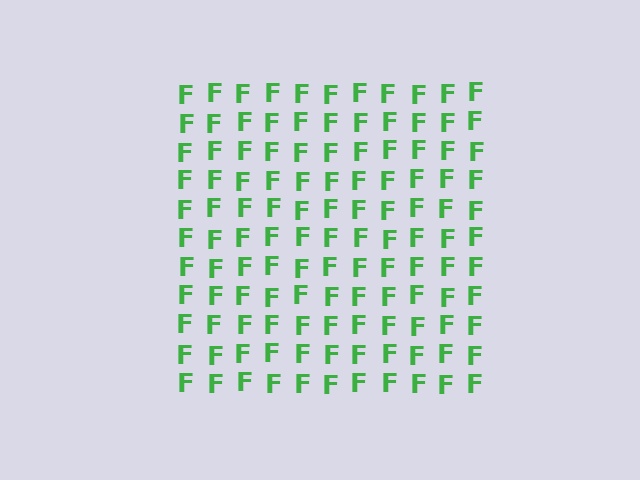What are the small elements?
The small elements are letter F's.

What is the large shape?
The large shape is a square.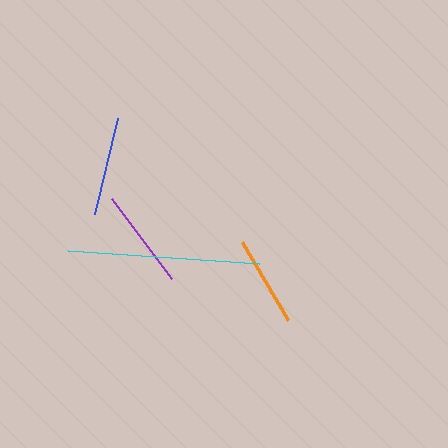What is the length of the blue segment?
The blue segment is approximately 98 pixels long.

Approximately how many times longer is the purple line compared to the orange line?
The purple line is approximately 1.1 times the length of the orange line.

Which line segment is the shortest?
The orange line is the shortest at approximately 90 pixels.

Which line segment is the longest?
The cyan line is the longest at approximately 191 pixels.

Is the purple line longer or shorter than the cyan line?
The cyan line is longer than the purple line.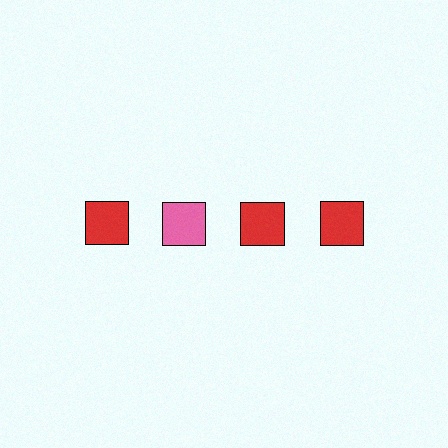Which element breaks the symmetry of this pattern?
The pink square in the top row, second from left column breaks the symmetry. All other shapes are red squares.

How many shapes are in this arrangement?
There are 4 shapes arranged in a grid pattern.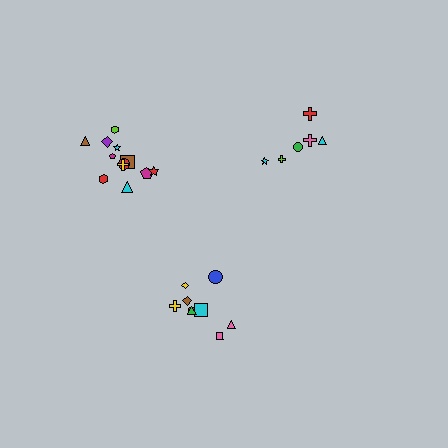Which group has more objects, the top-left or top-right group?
The top-left group.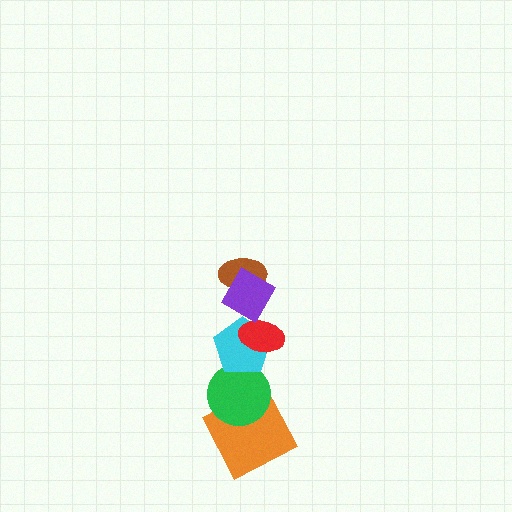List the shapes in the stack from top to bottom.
From top to bottom: the purple diamond, the brown ellipse, the red ellipse, the cyan pentagon, the green circle, the orange square.